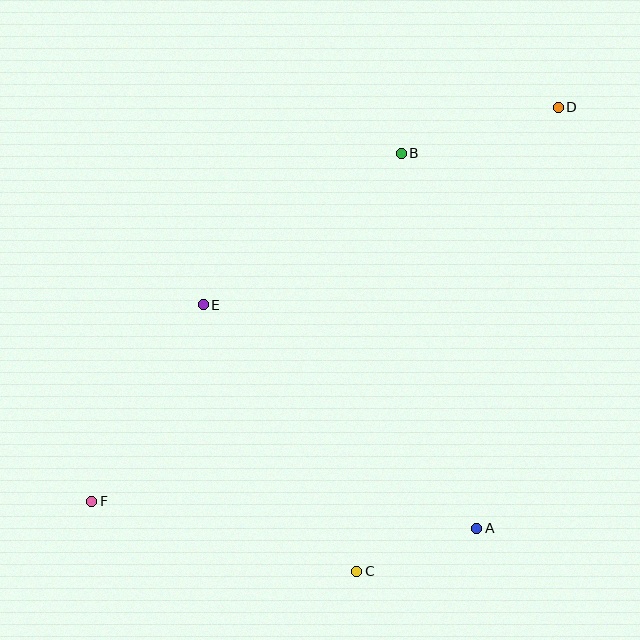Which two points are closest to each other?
Points A and C are closest to each other.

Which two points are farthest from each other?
Points D and F are farthest from each other.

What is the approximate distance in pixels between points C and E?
The distance between C and E is approximately 307 pixels.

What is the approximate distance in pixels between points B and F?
The distance between B and F is approximately 466 pixels.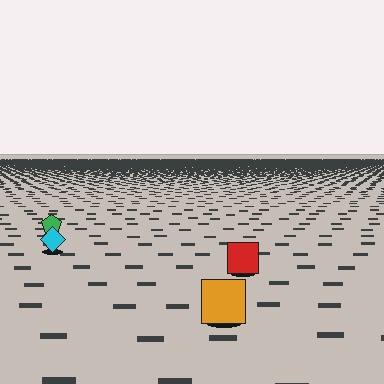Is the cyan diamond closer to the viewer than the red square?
No. The red square is closer — you can tell from the texture gradient: the ground texture is coarser near it.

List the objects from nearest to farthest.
From nearest to farthest: the orange square, the red square, the cyan diamond, the green pentagon.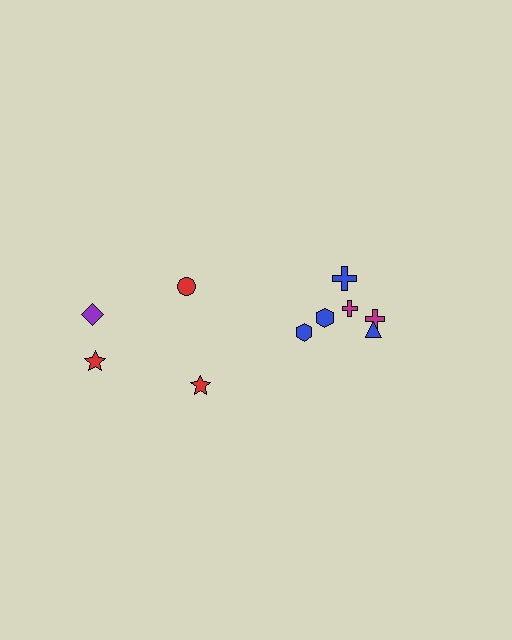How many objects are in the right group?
There are 6 objects.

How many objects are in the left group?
There are 4 objects.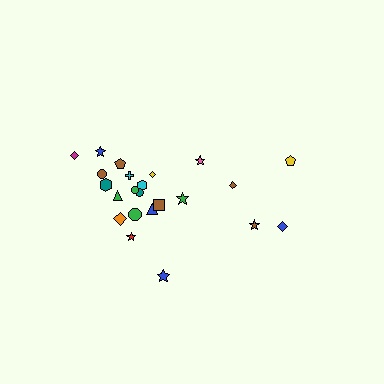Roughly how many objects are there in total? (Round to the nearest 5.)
Roughly 25 objects in total.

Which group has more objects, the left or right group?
The left group.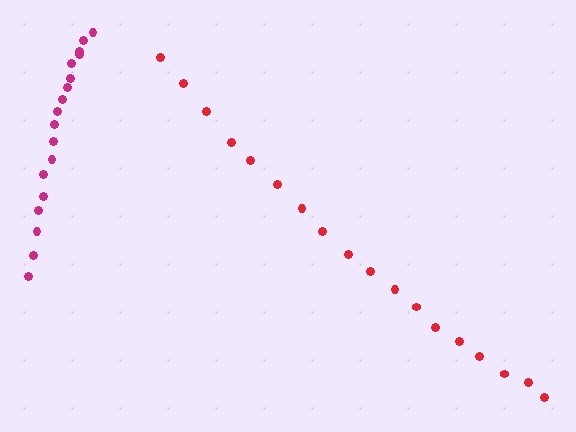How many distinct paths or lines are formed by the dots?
There are 2 distinct paths.